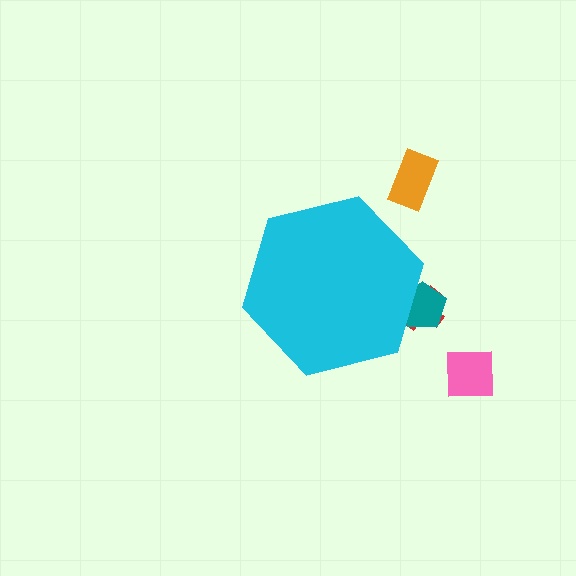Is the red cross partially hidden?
Yes, the red cross is partially hidden behind the cyan hexagon.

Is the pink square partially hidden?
No, the pink square is fully visible.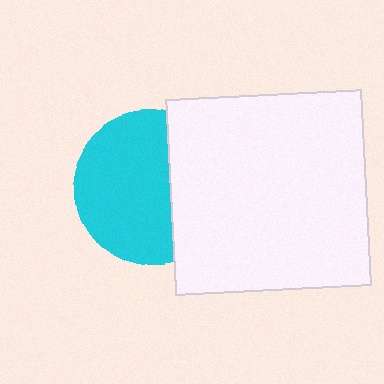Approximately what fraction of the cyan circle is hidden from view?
Roughly 36% of the cyan circle is hidden behind the white square.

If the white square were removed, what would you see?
You would see the complete cyan circle.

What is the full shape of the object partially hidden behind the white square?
The partially hidden object is a cyan circle.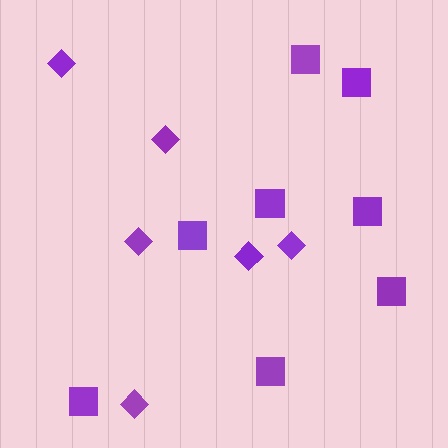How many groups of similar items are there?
There are 2 groups: one group of diamonds (6) and one group of squares (8).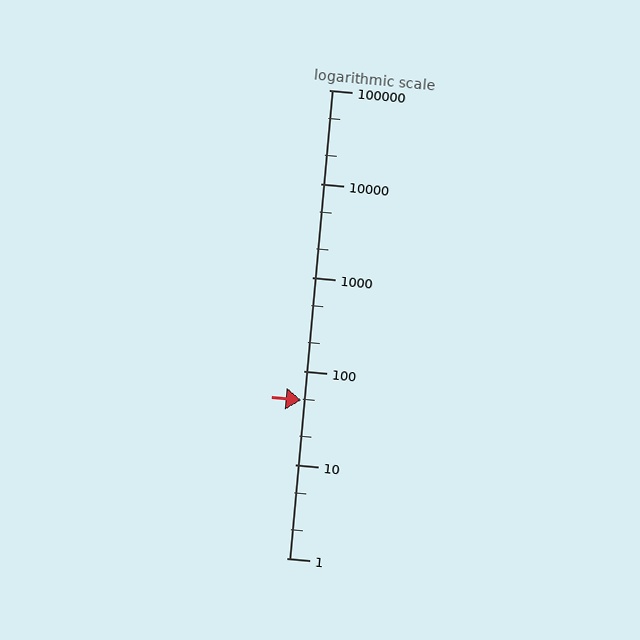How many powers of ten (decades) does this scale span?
The scale spans 5 decades, from 1 to 100000.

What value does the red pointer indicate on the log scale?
The pointer indicates approximately 48.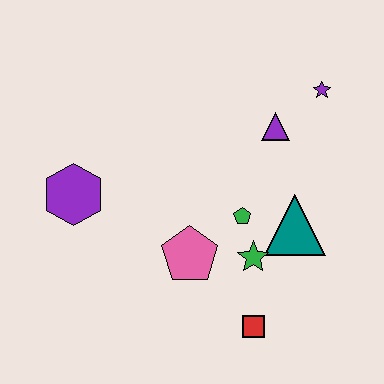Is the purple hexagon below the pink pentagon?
No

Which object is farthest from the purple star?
The purple hexagon is farthest from the purple star.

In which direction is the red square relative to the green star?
The red square is below the green star.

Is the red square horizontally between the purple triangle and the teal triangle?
No